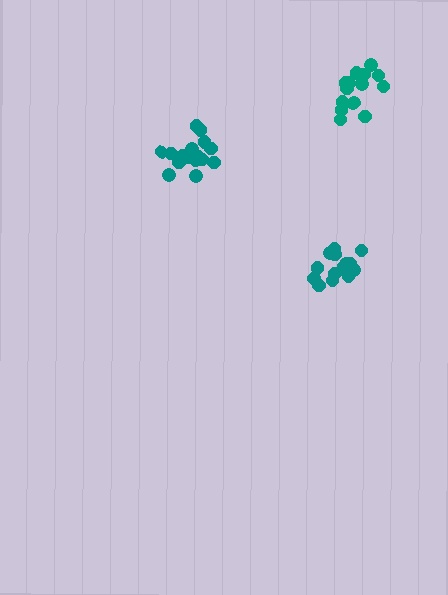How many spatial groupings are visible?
There are 3 spatial groupings.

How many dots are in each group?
Group 1: 14 dots, Group 2: 17 dots, Group 3: 15 dots (46 total).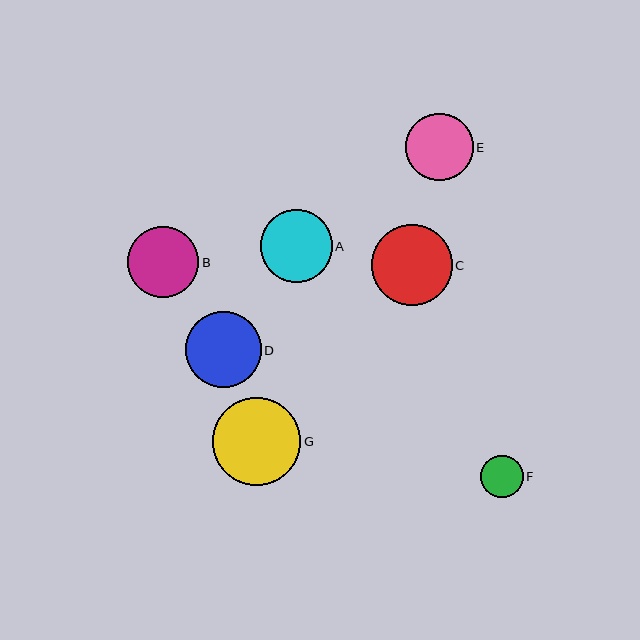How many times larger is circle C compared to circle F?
Circle C is approximately 1.9 times the size of circle F.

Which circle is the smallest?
Circle F is the smallest with a size of approximately 43 pixels.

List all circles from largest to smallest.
From largest to smallest: G, C, D, A, B, E, F.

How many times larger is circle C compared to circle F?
Circle C is approximately 1.9 times the size of circle F.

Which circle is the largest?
Circle G is the largest with a size of approximately 88 pixels.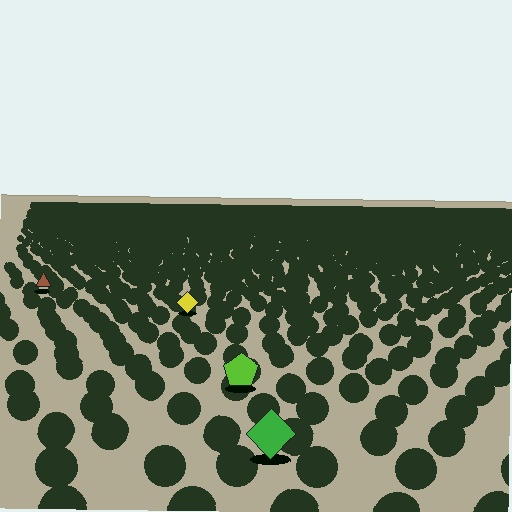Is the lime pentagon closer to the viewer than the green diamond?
No. The green diamond is closer — you can tell from the texture gradient: the ground texture is coarser near it.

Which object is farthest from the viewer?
The brown triangle is farthest from the viewer. It appears smaller and the ground texture around it is denser.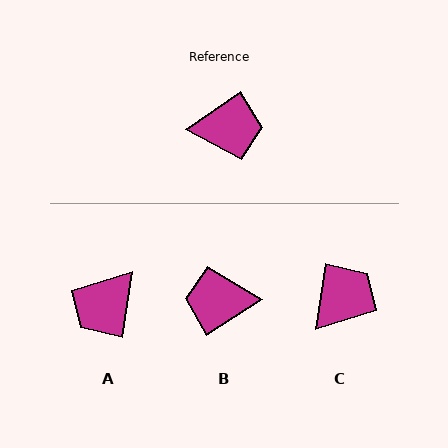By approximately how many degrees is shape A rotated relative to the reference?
Approximately 133 degrees clockwise.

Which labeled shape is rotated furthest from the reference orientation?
B, about 178 degrees away.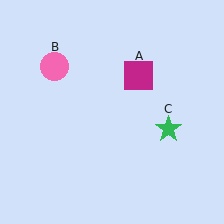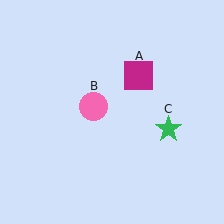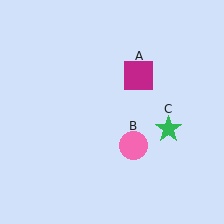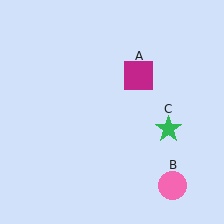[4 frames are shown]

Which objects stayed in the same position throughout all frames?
Magenta square (object A) and green star (object C) remained stationary.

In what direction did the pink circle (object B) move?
The pink circle (object B) moved down and to the right.